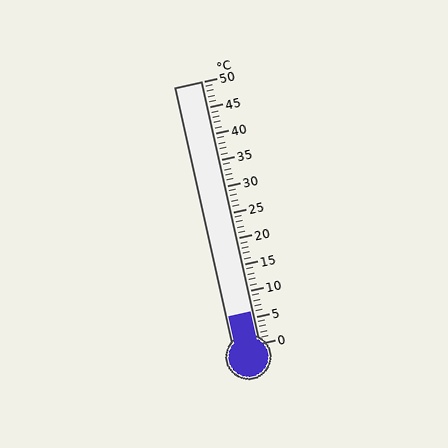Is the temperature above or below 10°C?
The temperature is below 10°C.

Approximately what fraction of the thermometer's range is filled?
The thermometer is filled to approximately 10% of its range.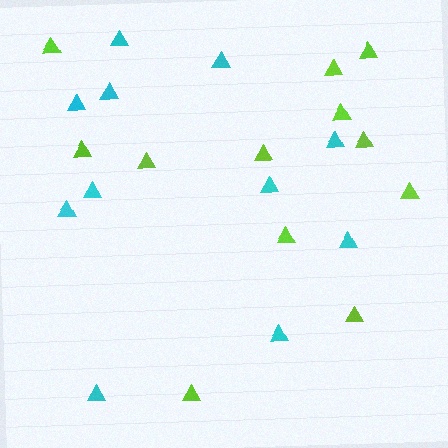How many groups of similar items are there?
There are 2 groups: one group of lime triangles (12) and one group of cyan triangles (11).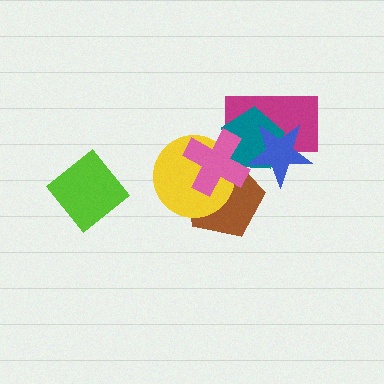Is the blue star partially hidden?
No, no other shape covers it.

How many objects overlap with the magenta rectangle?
3 objects overlap with the magenta rectangle.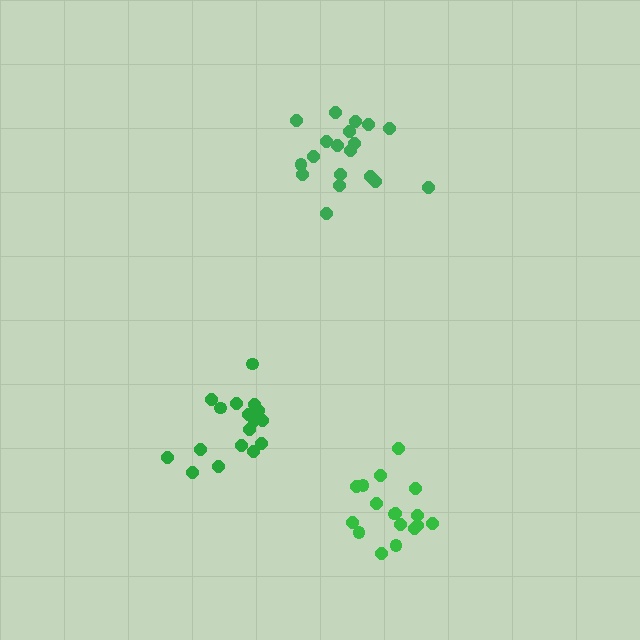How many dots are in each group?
Group 1: 19 dots, Group 2: 17 dots, Group 3: 17 dots (53 total).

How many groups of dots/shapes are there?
There are 3 groups.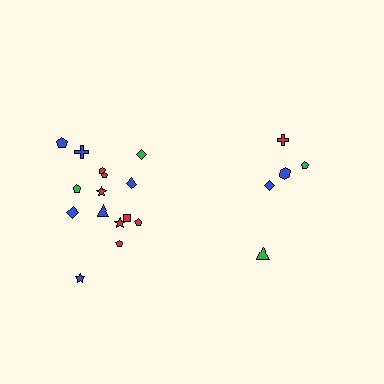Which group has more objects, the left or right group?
The left group.